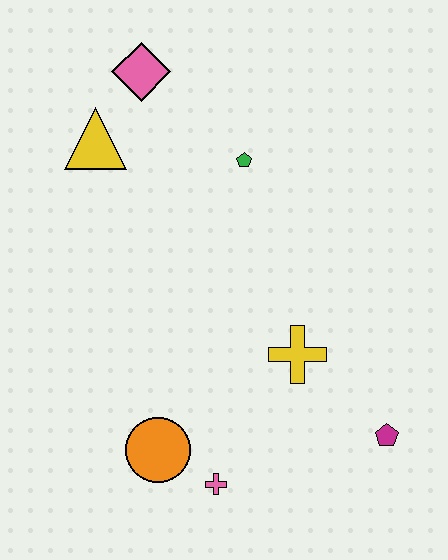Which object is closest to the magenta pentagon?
The yellow cross is closest to the magenta pentagon.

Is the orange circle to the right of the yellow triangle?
Yes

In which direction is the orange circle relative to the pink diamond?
The orange circle is below the pink diamond.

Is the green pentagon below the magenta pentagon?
No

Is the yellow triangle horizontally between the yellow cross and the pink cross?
No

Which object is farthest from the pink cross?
The pink diamond is farthest from the pink cross.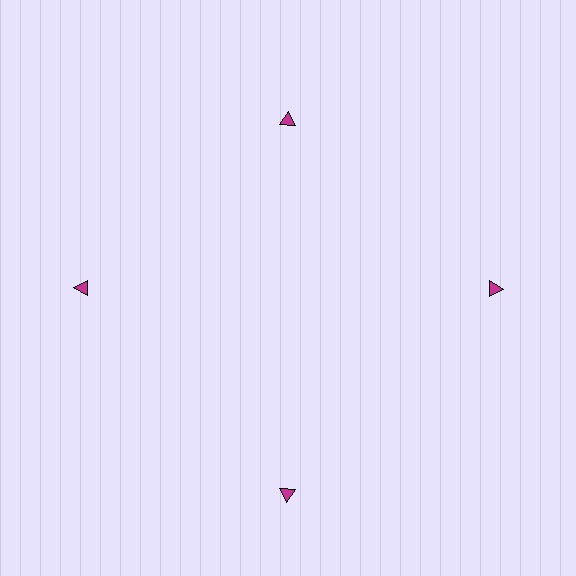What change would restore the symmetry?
The symmetry would be restored by moving it outward, back onto the ring so that all 4 triangles sit at equal angles and equal distance from the center.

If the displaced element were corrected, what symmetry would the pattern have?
It would have 4-fold rotational symmetry — the pattern would map onto itself every 90 degrees.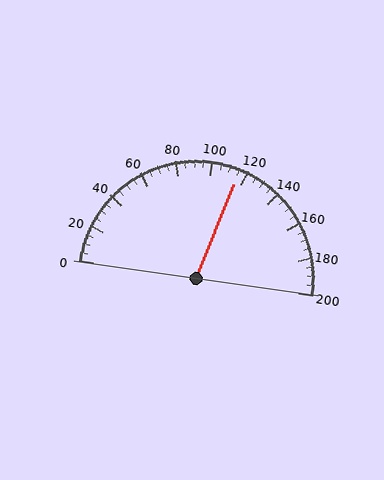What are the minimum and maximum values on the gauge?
The gauge ranges from 0 to 200.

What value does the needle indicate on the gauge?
The needle indicates approximately 115.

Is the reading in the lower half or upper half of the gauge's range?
The reading is in the upper half of the range (0 to 200).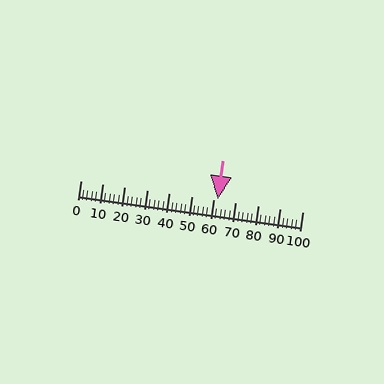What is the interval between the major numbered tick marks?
The major tick marks are spaced 10 units apart.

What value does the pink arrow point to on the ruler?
The pink arrow points to approximately 62.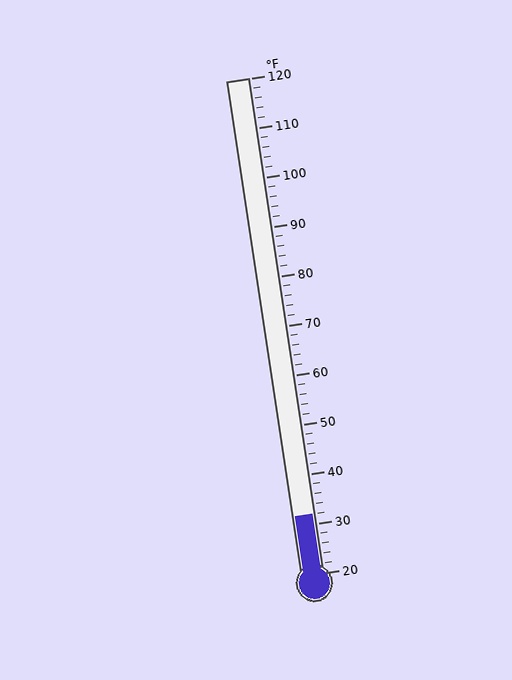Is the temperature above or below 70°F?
The temperature is below 70°F.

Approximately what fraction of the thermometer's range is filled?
The thermometer is filled to approximately 10% of its range.